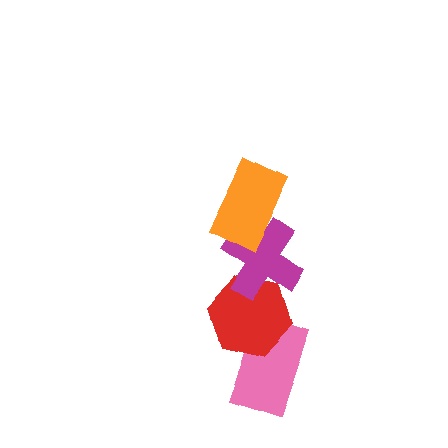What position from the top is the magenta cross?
The magenta cross is 2nd from the top.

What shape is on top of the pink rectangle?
The red hexagon is on top of the pink rectangle.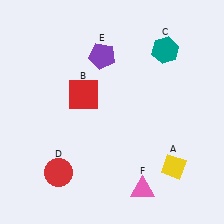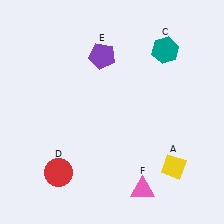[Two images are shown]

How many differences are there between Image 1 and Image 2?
There is 1 difference between the two images.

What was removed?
The red square (B) was removed in Image 2.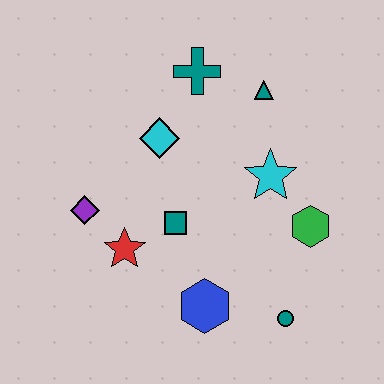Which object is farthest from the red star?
The teal triangle is farthest from the red star.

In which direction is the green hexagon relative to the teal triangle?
The green hexagon is below the teal triangle.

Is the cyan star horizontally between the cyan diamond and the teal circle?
Yes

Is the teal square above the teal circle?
Yes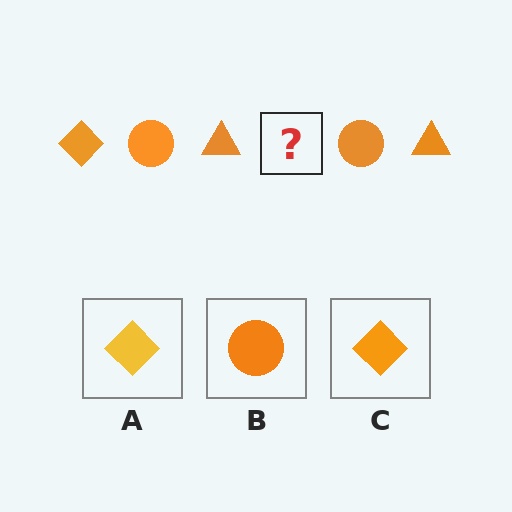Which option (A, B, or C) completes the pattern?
C.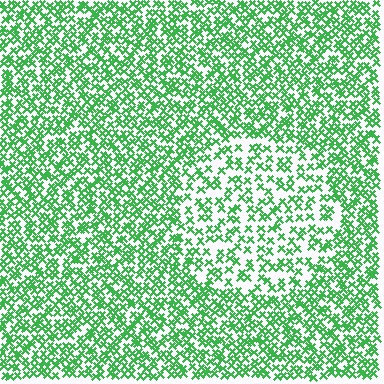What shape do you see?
I see a circle.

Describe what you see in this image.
The image contains small green elements arranged at two different densities. A circle-shaped region is visible where the elements are less densely packed than the surrounding area.